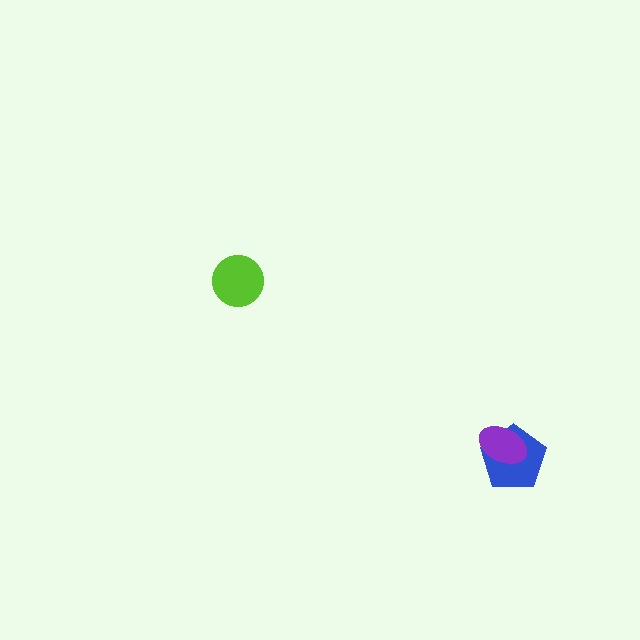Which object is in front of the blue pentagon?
The purple ellipse is in front of the blue pentagon.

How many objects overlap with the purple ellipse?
1 object overlaps with the purple ellipse.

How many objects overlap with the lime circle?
0 objects overlap with the lime circle.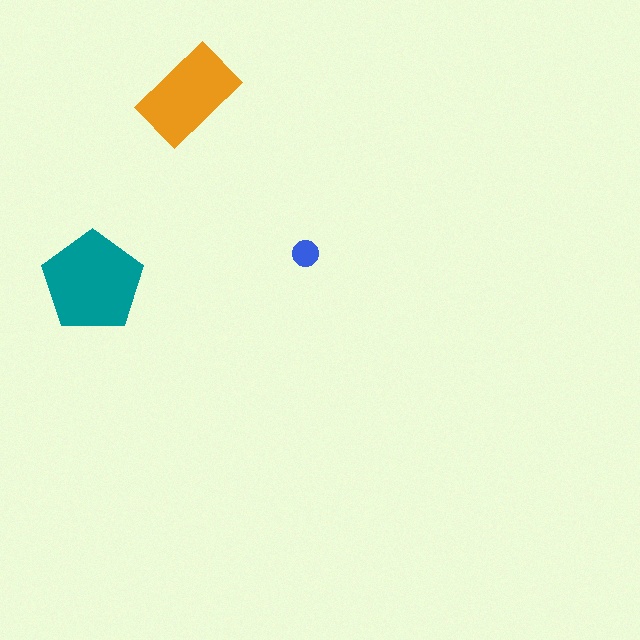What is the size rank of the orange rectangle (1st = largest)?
2nd.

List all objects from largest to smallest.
The teal pentagon, the orange rectangle, the blue circle.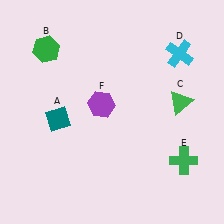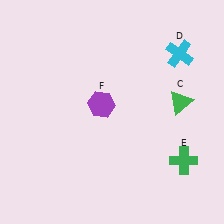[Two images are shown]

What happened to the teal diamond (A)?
The teal diamond (A) was removed in Image 2. It was in the bottom-left area of Image 1.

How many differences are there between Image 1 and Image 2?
There are 2 differences between the two images.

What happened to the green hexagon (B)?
The green hexagon (B) was removed in Image 2. It was in the top-left area of Image 1.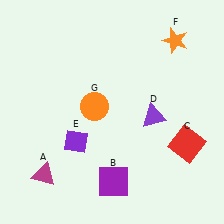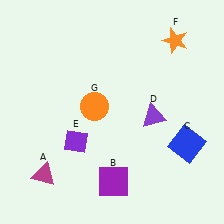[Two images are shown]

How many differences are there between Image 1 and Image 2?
There is 1 difference between the two images.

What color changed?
The square (C) changed from red in Image 1 to blue in Image 2.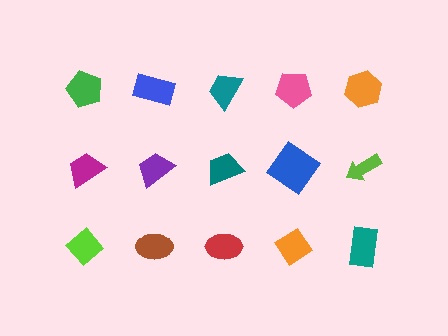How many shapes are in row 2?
5 shapes.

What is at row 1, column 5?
An orange hexagon.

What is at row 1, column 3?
A teal trapezoid.